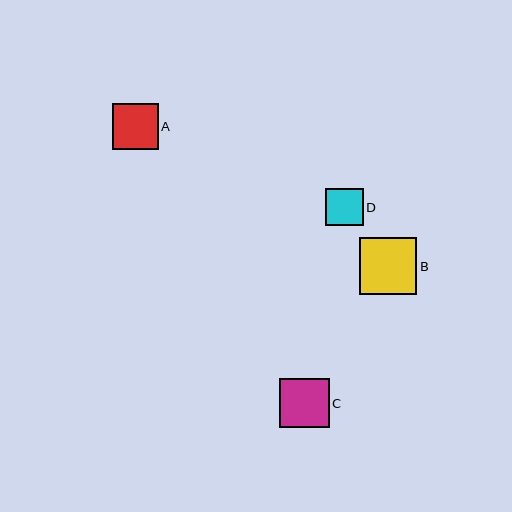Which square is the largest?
Square B is the largest with a size of approximately 57 pixels.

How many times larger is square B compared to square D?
Square B is approximately 1.5 times the size of square D.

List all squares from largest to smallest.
From largest to smallest: B, C, A, D.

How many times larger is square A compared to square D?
Square A is approximately 1.2 times the size of square D.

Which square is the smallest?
Square D is the smallest with a size of approximately 38 pixels.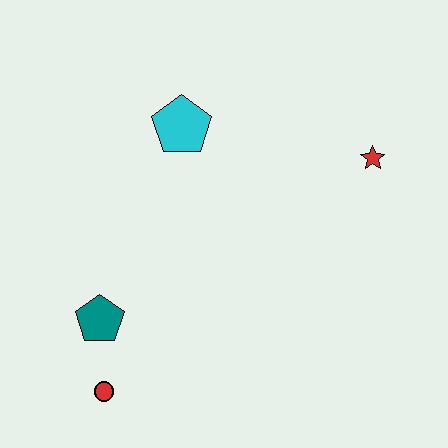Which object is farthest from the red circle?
The red star is farthest from the red circle.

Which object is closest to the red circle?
The teal pentagon is closest to the red circle.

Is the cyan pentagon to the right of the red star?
No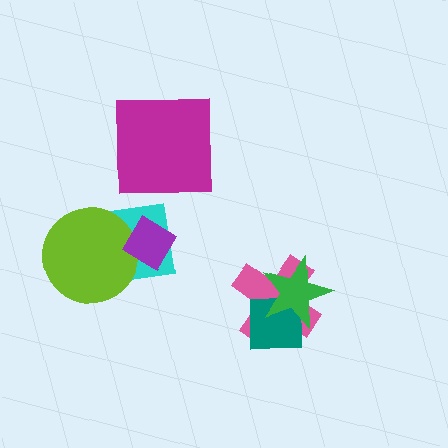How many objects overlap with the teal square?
2 objects overlap with the teal square.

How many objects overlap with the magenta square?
0 objects overlap with the magenta square.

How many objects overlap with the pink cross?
2 objects overlap with the pink cross.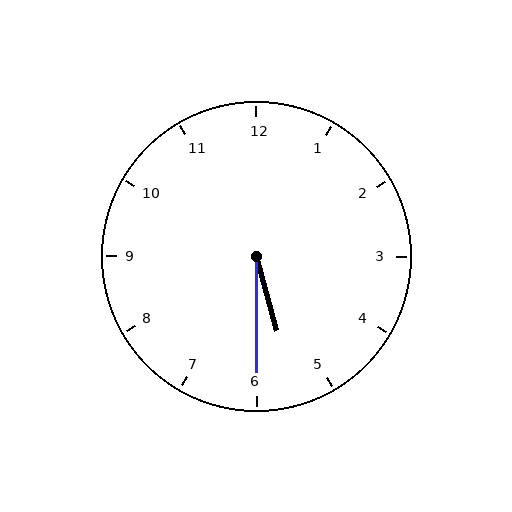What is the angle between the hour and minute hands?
Approximately 15 degrees.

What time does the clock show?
5:30.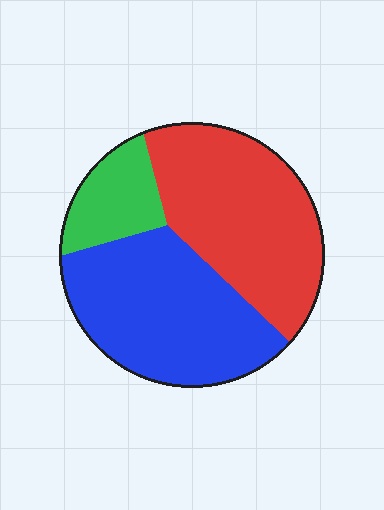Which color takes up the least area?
Green, at roughly 15%.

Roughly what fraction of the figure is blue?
Blue takes up about two fifths (2/5) of the figure.